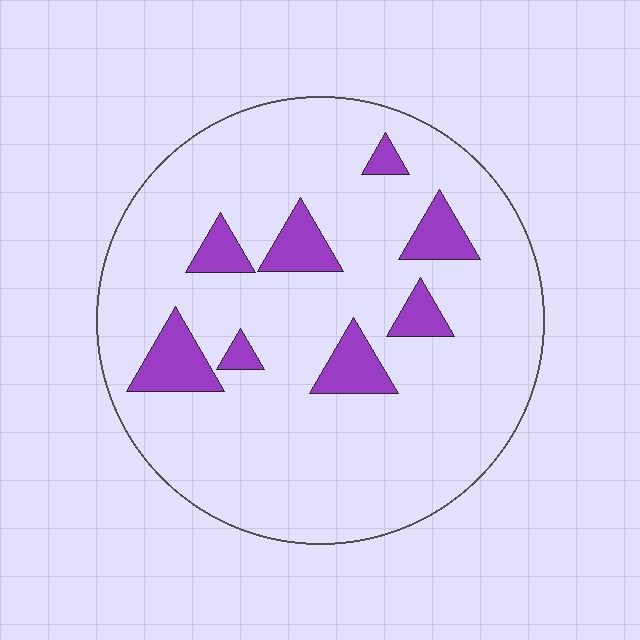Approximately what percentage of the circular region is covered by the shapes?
Approximately 15%.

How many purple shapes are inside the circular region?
8.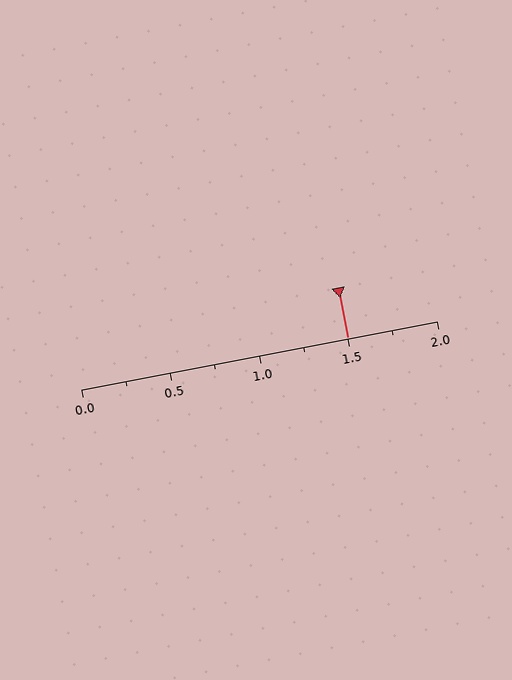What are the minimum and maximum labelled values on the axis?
The axis runs from 0.0 to 2.0.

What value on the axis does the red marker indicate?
The marker indicates approximately 1.5.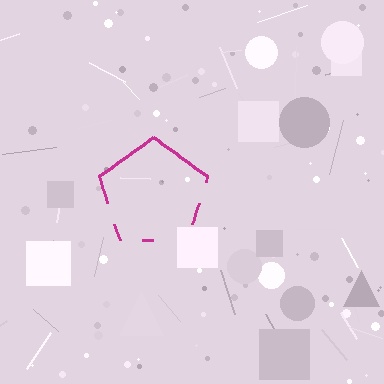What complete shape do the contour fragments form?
The contour fragments form a pentagon.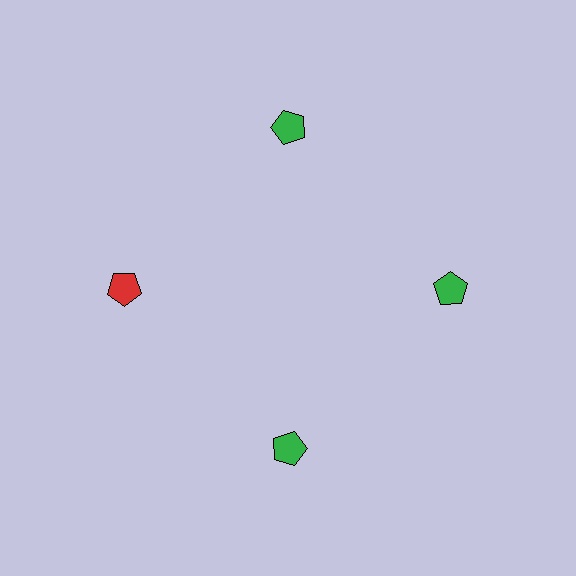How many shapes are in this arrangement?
There are 4 shapes arranged in a ring pattern.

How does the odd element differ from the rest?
It has a different color: red instead of green.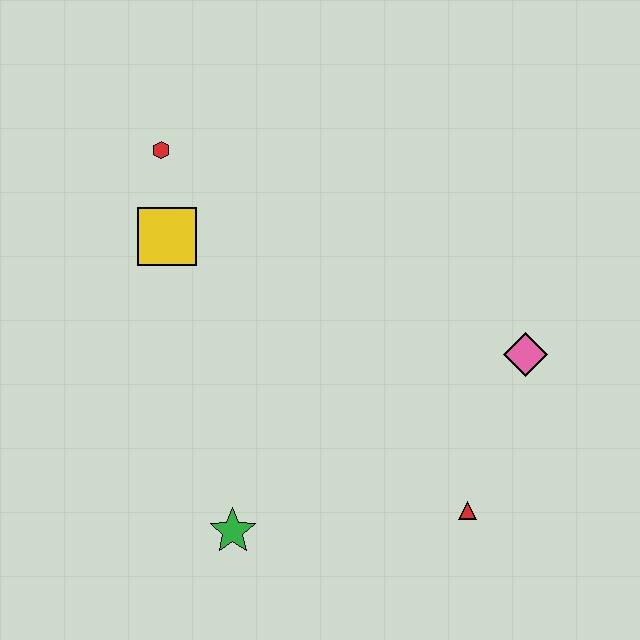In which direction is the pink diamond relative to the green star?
The pink diamond is to the right of the green star.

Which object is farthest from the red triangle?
The red hexagon is farthest from the red triangle.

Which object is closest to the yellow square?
The red hexagon is closest to the yellow square.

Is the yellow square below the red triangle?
No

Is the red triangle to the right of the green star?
Yes